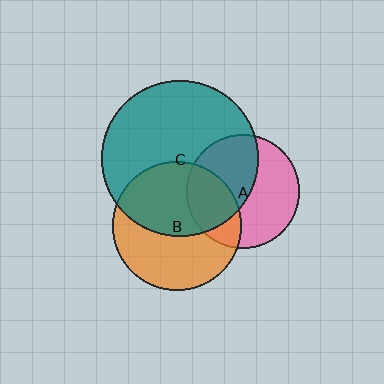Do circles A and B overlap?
Yes.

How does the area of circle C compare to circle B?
Approximately 1.5 times.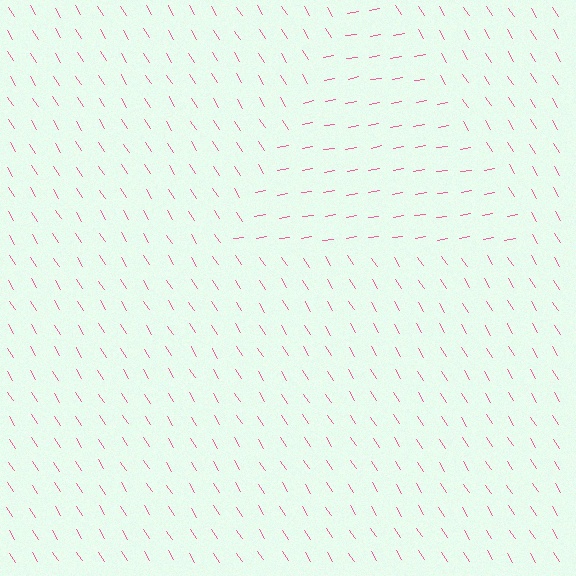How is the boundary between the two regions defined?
The boundary is defined purely by a change in line orientation (approximately 68 degrees difference). All lines are the same color and thickness.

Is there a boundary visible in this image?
Yes, there is a texture boundary formed by a change in line orientation.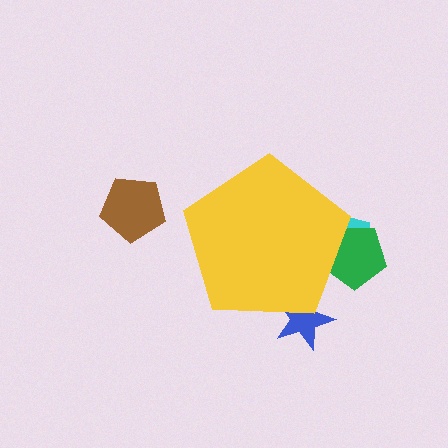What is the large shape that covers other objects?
A yellow pentagon.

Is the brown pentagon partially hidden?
No, the brown pentagon is fully visible.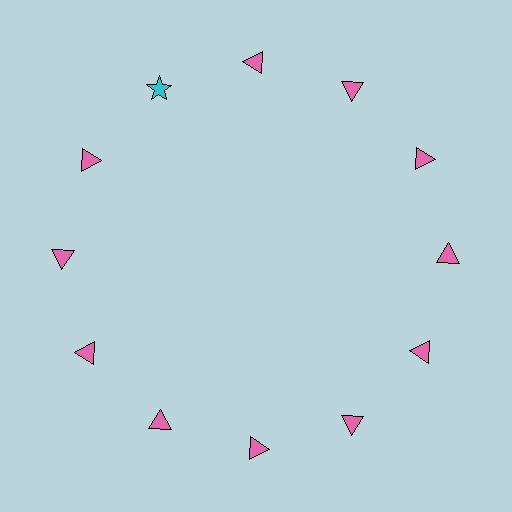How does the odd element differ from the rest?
It differs in both color (cyan instead of pink) and shape (star instead of triangle).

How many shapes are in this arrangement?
There are 12 shapes arranged in a ring pattern.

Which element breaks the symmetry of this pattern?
The cyan star at roughly the 11 o'clock position breaks the symmetry. All other shapes are pink triangles.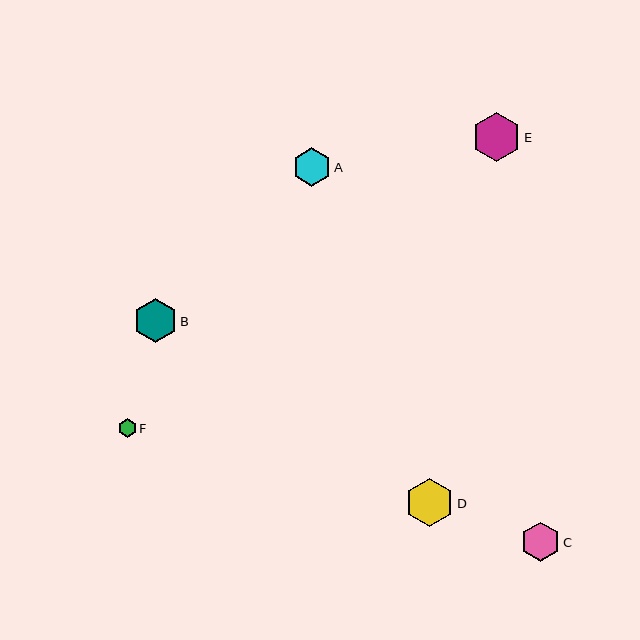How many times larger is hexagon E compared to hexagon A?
Hexagon E is approximately 1.3 times the size of hexagon A.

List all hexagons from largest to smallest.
From largest to smallest: E, D, B, C, A, F.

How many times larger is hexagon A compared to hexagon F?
Hexagon A is approximately 2.1 times the size of hexagon F.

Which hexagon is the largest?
Hexagon E is the largest with a size of approximately 48 pixels.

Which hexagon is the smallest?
Hexagon F is the smallest with a size of approximately 19 pixels.